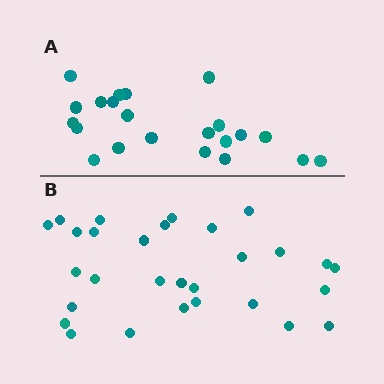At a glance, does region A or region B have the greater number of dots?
Region B (the bottom region) has more dots.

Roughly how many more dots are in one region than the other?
Region B has roughly 8 or so more dots than region A.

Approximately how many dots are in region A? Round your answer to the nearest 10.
About 20 dots. (The exact count is 22, which rounds to 20.)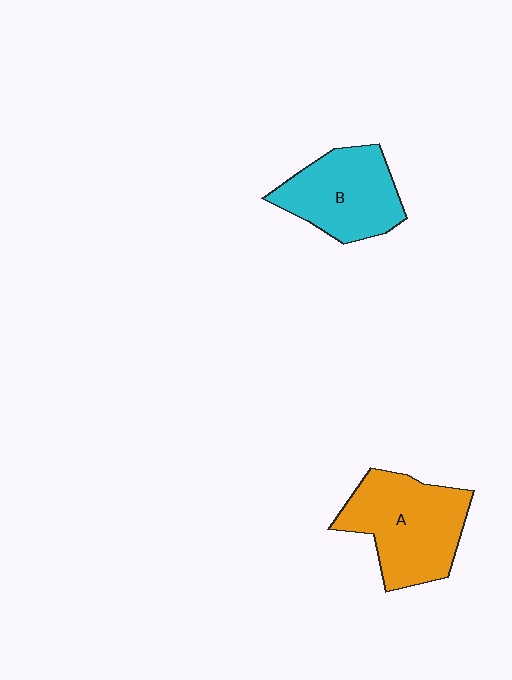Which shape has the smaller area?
Shape B (cyan).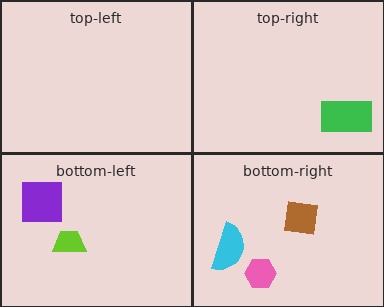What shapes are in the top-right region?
The green rectangle.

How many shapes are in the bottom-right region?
3.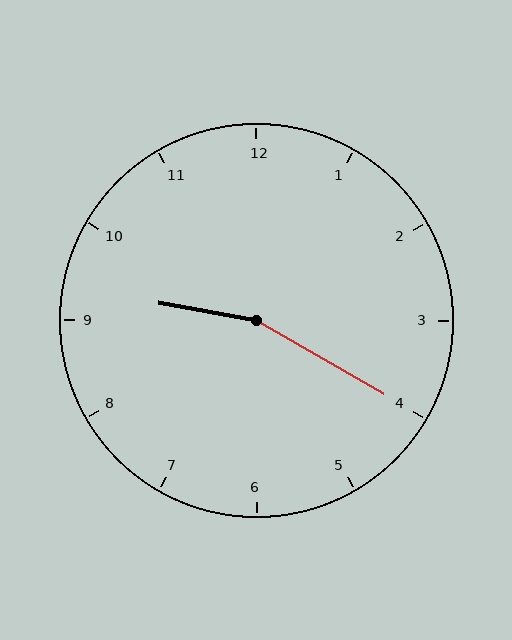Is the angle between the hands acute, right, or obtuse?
It is obtuse.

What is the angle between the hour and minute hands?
Approximately 160 degrees.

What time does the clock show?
9:20.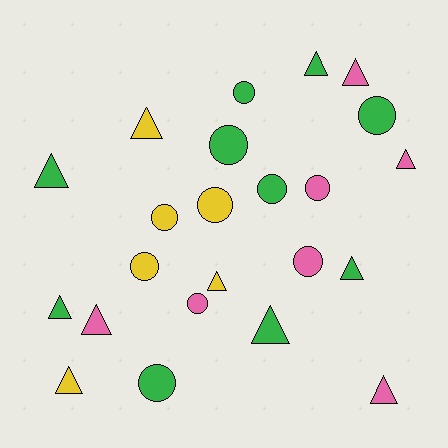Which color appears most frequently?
Green, with 10 objects.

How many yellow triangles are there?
There are 3 yellow triangles.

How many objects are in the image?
There are 23 objects.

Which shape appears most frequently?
Triangle, with 12 objects.